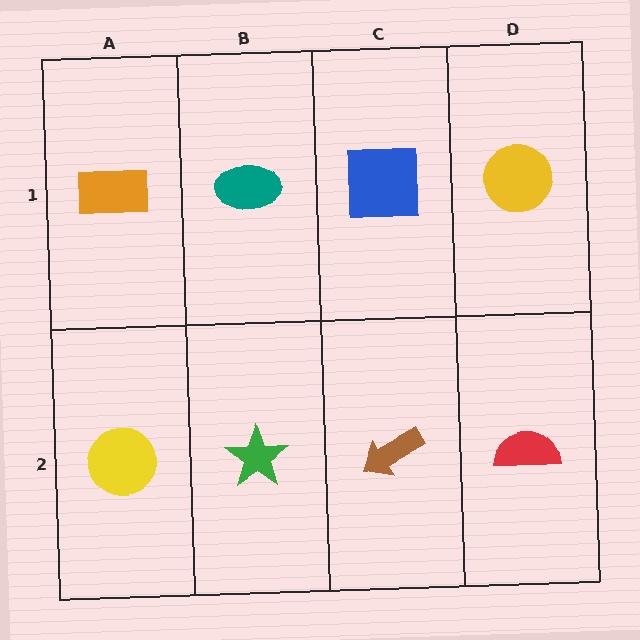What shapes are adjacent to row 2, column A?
An orange rectangle (row 1, column A), a green star (row 2, column B).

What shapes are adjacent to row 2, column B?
A teal ellipse (row 1, column B), a yellow circle (row 2, column A), a brown arrow (row 2, column C).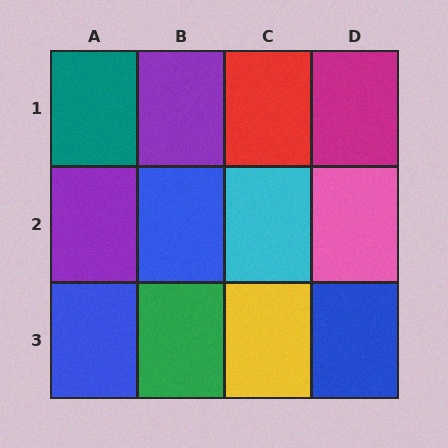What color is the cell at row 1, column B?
Purple.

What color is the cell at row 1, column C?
Red.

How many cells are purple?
2 cells are purple.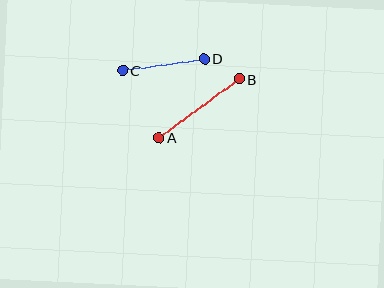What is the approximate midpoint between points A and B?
The midpoint is at approximately (199, 108) pixels.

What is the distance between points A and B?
The distance is approximately 100 pixels.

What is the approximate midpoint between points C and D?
The midpoint is at approximately (164, 65) pixels.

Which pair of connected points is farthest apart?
Points A and B are farthest apart.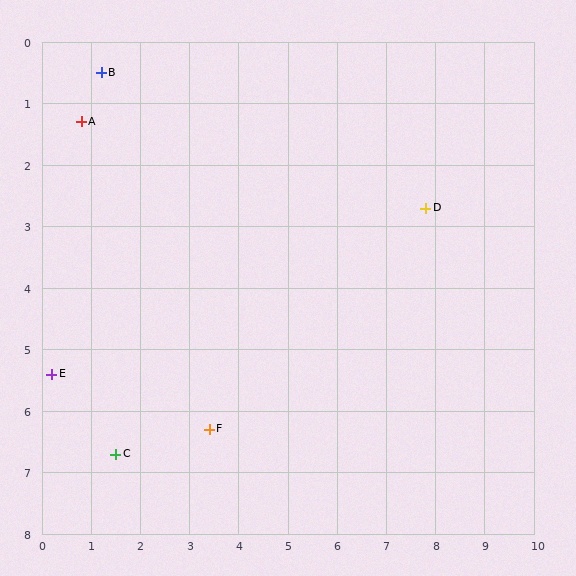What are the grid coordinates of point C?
Point C is at approximately (1.5, 6.7).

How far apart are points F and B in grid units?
Points F and B are about 6.2 grid units apart.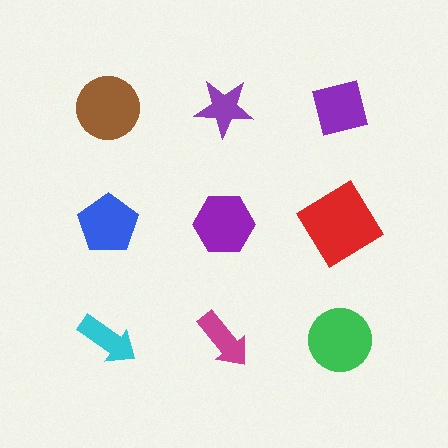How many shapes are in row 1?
3 shapes.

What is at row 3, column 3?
A green circle.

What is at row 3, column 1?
A cyan arrow.